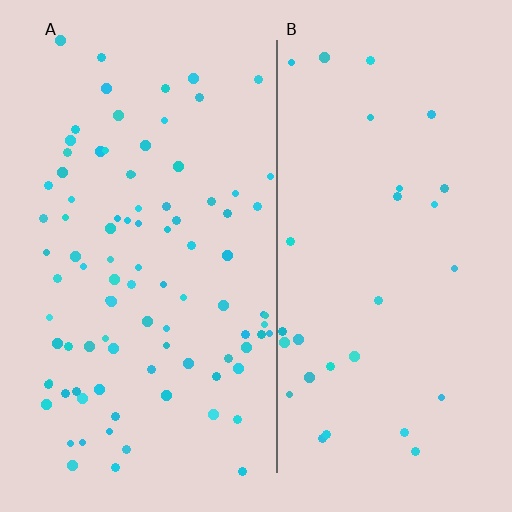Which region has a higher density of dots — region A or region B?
A (the left).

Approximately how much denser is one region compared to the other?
Approximately 3.1× — region A over region B.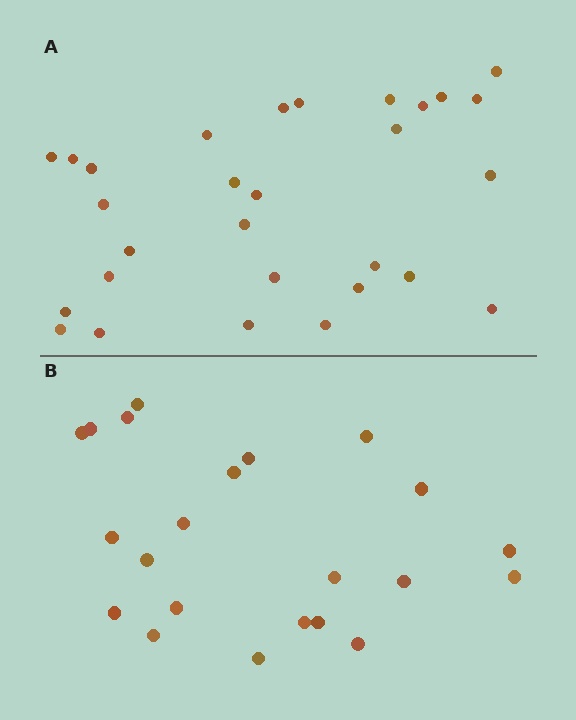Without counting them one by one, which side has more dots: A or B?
Region A (the top region) has more dots.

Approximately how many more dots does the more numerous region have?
Region A has roughly 8 or so more dots than region B.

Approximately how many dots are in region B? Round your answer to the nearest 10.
About 20 dots. (The exact count is 22, which rounds to 20.)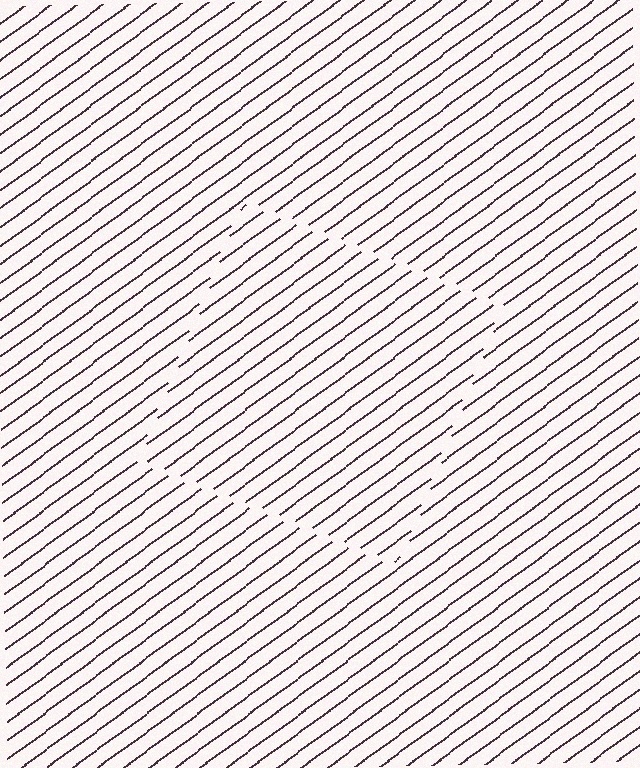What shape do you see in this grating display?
An illusory square. The interior of the shape contains the same grating, shifted by half a period — the contour is defined by the phase discontinuity where line-ends from the inner and outer gratings abut.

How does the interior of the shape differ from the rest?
The interior of the shape contains the same grating, shifted by half a period — the contour is defined by the phase discontinuity where line-ends from the inner and outer gratings abut.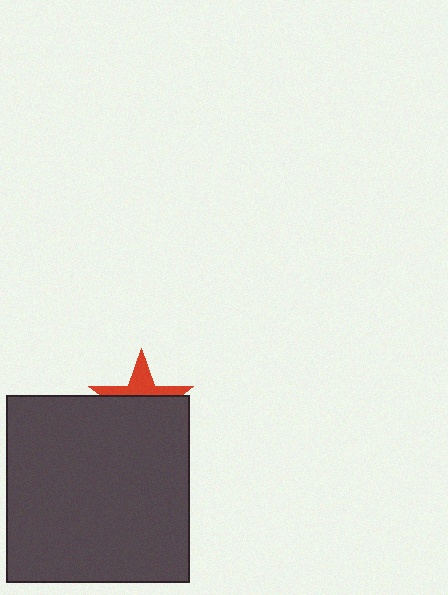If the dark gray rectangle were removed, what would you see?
You would see the complete red star.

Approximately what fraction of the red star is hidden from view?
Roughly 61% of the red star is hidden behind the dark gray rectangle.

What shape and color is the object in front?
The object in front is a dark gray rectangle.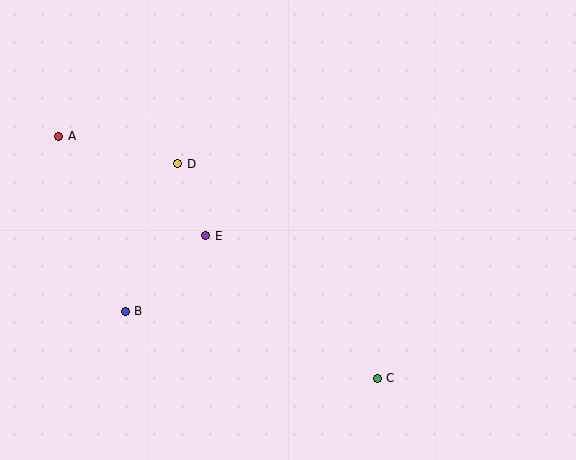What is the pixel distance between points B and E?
The distance between B and E is 111 pixels.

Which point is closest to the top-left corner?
Point A is closest to the top-left corner.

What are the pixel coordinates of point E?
Point E is at (206, 236).